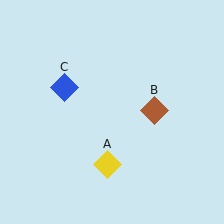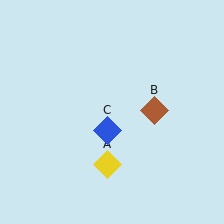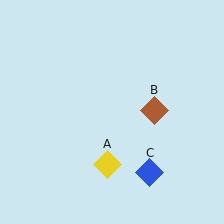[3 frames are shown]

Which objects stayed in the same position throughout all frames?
Yellow diamond (object A) and brown diamond (object B) remained stationary.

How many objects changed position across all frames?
1 object changed position: blue diamond (object C).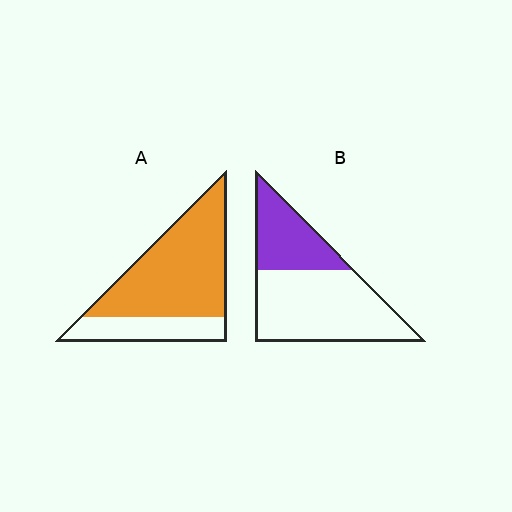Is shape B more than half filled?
No.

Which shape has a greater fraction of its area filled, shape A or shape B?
Shape A.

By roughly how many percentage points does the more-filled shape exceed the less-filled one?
By roughly 40 percentage points (A over B).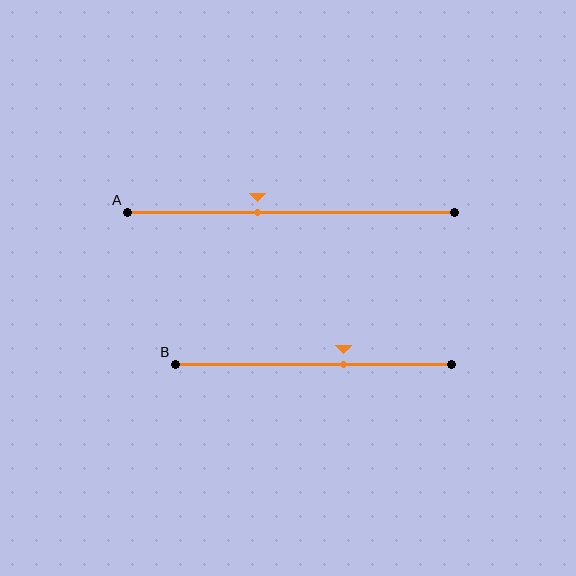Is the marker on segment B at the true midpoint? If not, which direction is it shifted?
No, the marker on segment B is shifted to the right by about 11% of the segment length.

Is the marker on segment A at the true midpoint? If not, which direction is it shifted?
No, the marker on segment A is shifted to the left by about 10% of the segment length.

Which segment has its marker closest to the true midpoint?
Segment A has its marker closest to the true midpoint.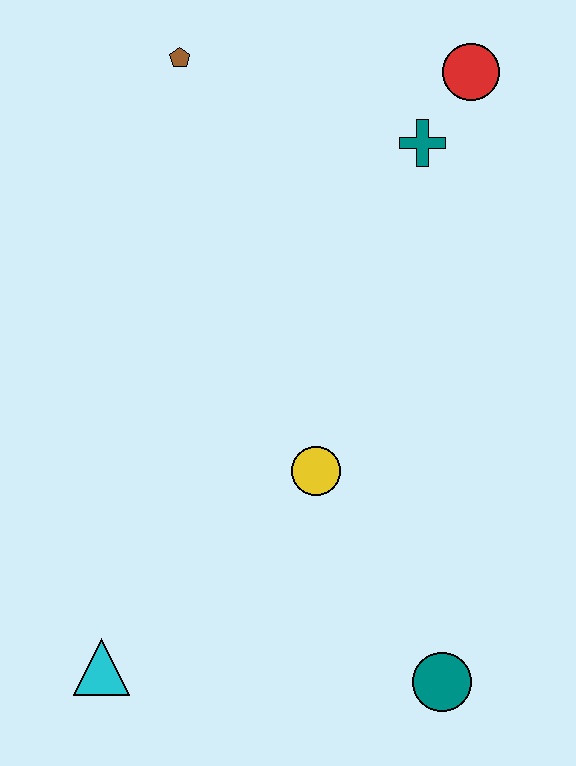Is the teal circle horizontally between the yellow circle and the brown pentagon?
No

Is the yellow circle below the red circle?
Yes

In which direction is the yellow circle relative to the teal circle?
The yellow circle is above the teal circle.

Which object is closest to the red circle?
The teal cross is closest to the red circle.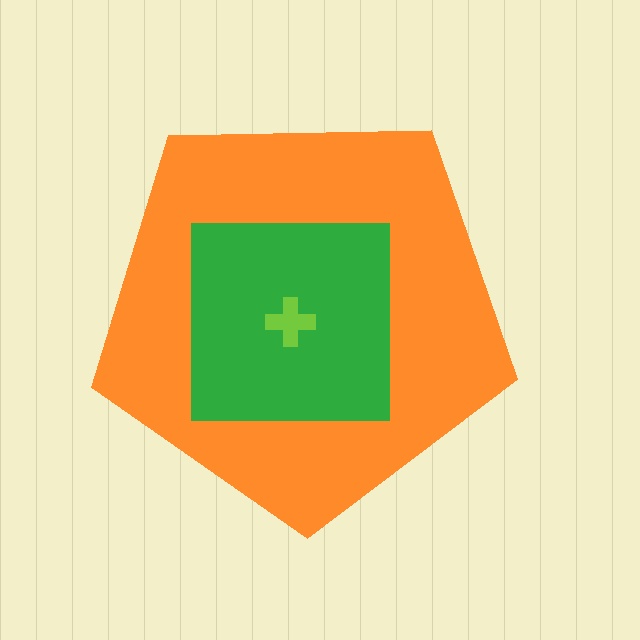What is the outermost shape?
The orange pentagon.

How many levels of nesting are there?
3.